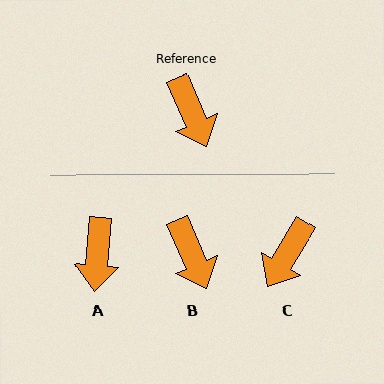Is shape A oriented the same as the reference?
No, it is off by about 28 degrees.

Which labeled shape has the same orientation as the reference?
B.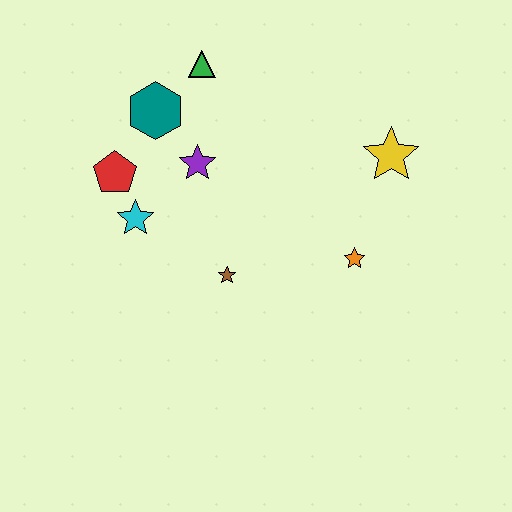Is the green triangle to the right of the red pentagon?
Yes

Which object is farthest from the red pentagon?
The yellow star is farthest from the red pentagon.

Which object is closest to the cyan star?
The red pentagon is closest to the cyan star.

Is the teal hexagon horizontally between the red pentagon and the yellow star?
Yes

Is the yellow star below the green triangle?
Yes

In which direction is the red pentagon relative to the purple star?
The red pentagon is to the left of the purple star.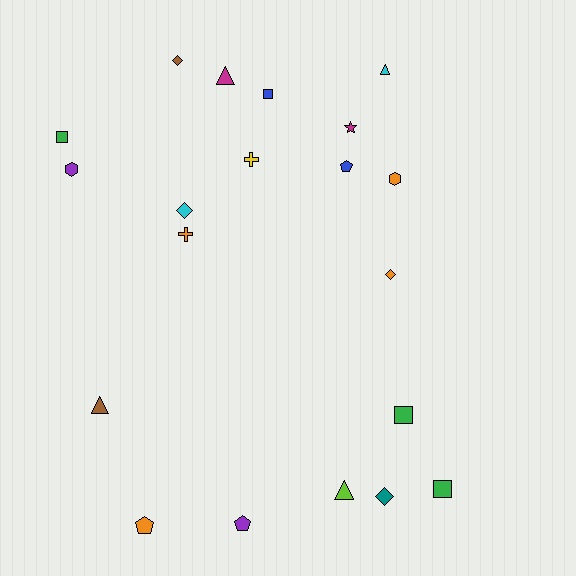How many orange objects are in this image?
There are 4 orange objects.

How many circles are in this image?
There are no circles.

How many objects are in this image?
There are 20 objects.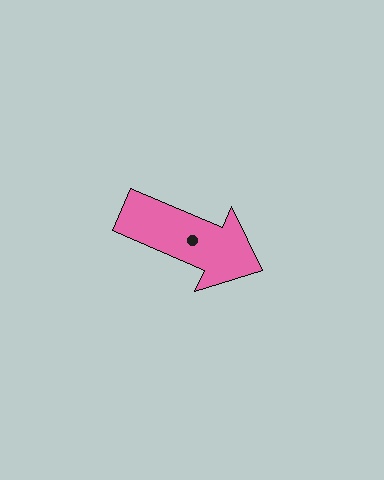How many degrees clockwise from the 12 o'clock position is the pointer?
Approximately 113 degrees.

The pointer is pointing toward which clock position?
Roughly 4 o'clock.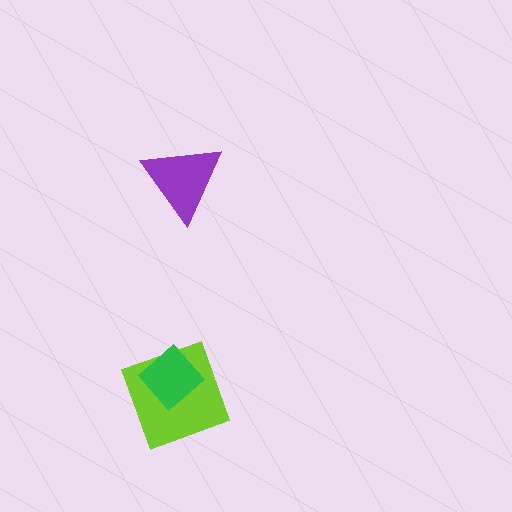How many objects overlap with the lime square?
1 object overlaps with the lime square.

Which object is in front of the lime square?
The green diamond is in front of the lime square.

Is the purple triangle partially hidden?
No, no other shape covers it.